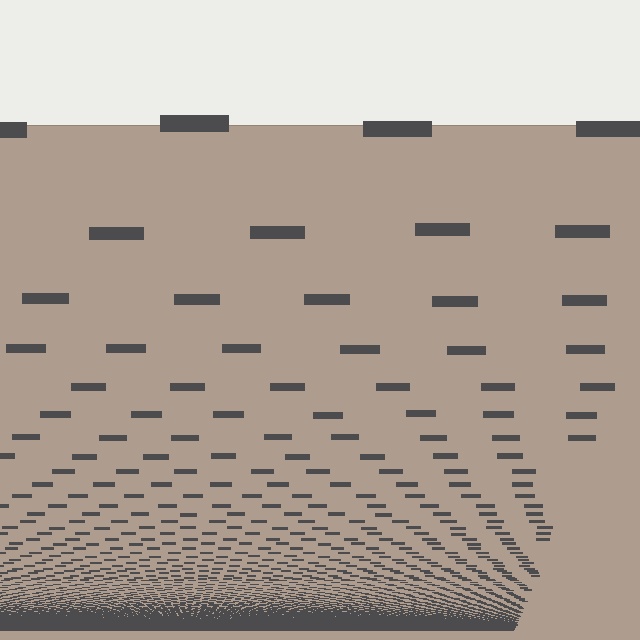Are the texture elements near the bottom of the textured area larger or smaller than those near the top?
Smaller. The gradient is inverted — elements near the bottom are smaller and denser.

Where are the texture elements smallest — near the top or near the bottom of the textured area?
Near the bottom.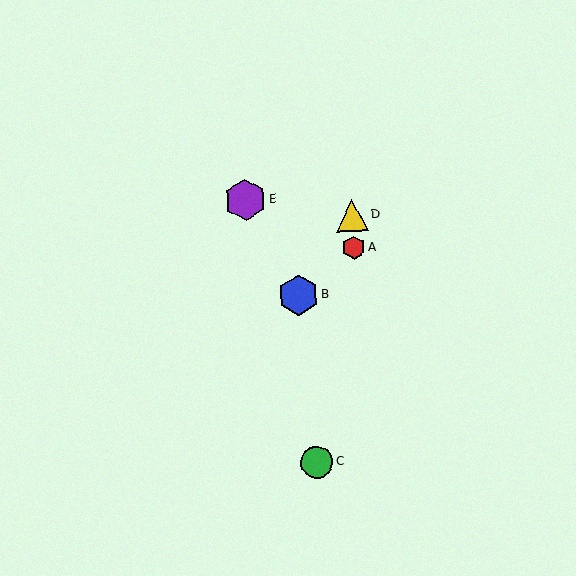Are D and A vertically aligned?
Yes, both are at x≈352.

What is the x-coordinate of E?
Object E is at x≈245.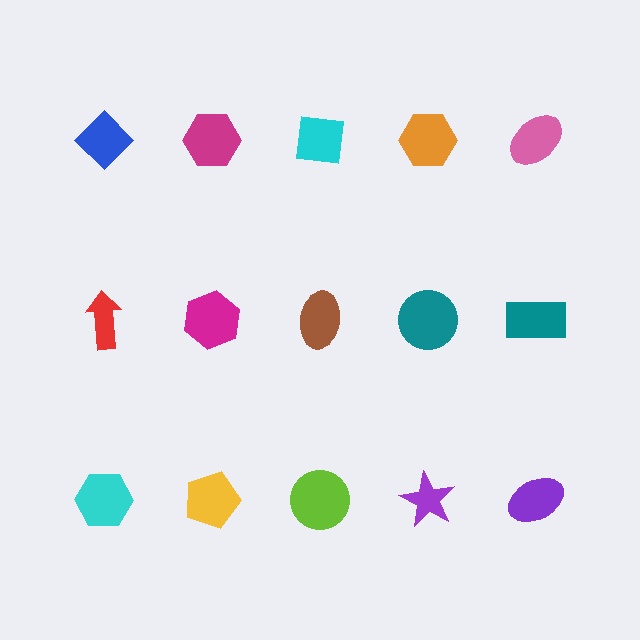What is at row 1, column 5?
A pink ellipse.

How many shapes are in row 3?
5 shapes.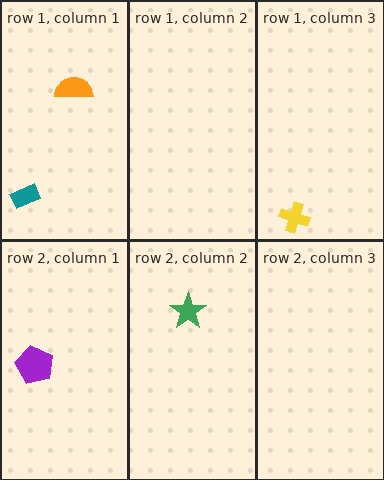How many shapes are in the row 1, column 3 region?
1.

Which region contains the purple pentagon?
The row 2, column 1 region.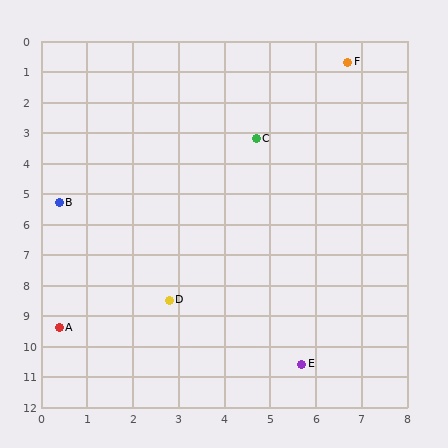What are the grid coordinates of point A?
Point A is at approximately (0.4, 9.4).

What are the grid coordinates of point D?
Point D is at approximately (2.8, 8.5).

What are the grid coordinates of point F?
Point F is at approximately (6.7, 0.7).